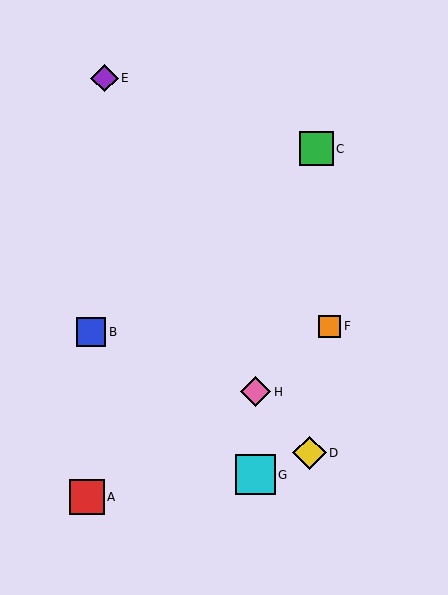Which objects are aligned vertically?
Objects G, H are aligned vertically.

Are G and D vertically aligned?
No, G is at x≈256 and D is at x≈310.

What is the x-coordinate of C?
Object C is at x≈316.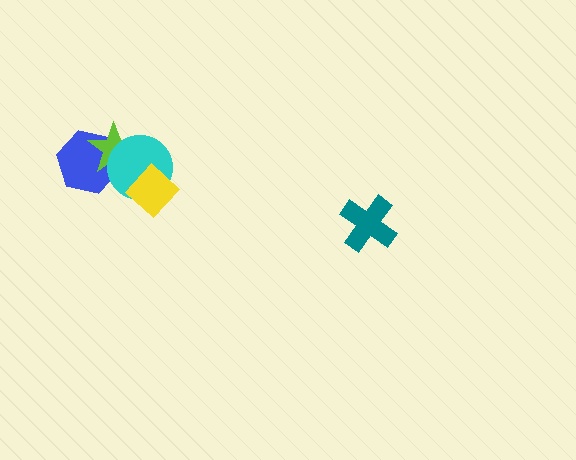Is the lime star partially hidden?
Yes, it is partially covered by another shape.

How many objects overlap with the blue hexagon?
2 objects overlap with the blue hexagon.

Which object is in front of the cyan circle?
The yellow diamond is in front of the cyan circle.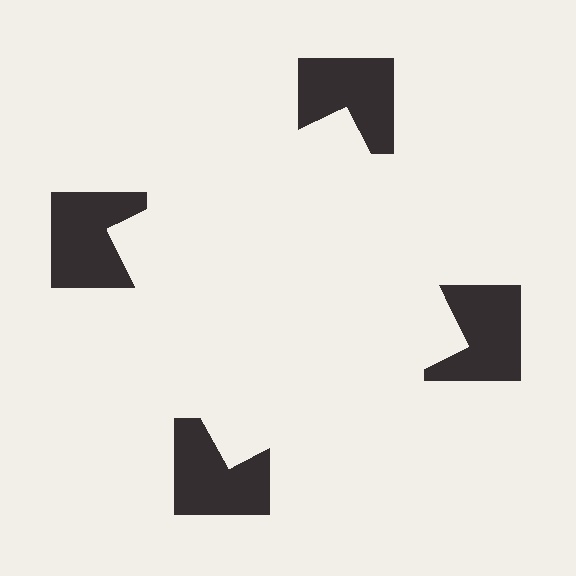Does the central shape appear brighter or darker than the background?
It typically appears slightly brighter than the background, even though no actual brightness change is drawn.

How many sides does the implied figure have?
4 sides.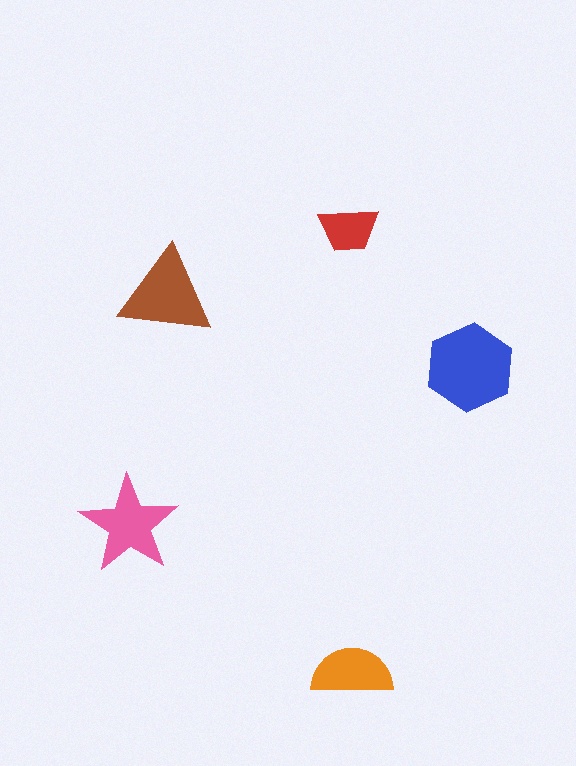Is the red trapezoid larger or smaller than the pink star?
Smaller.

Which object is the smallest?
The red trapezoid.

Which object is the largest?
The blue hexagon.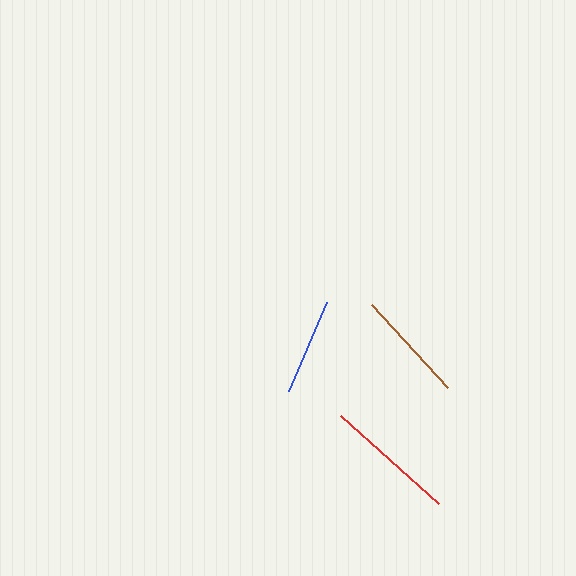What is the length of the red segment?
The red segment is approximately 132 pixels long.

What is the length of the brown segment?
The brown segment is approximately 112 pixels long.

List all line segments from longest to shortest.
From longest to shortest: red, brown, blue.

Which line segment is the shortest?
The blue line is the shortest at approximately 96 pixels.